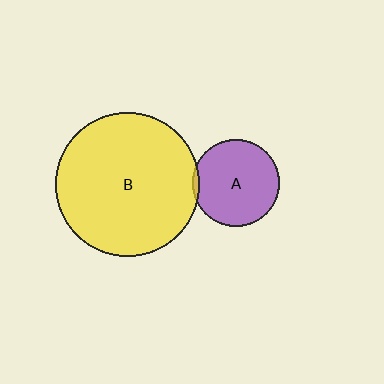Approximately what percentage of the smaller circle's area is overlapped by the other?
Approximately 5%.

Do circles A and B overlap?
Yes.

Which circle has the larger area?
Circle B (yellow).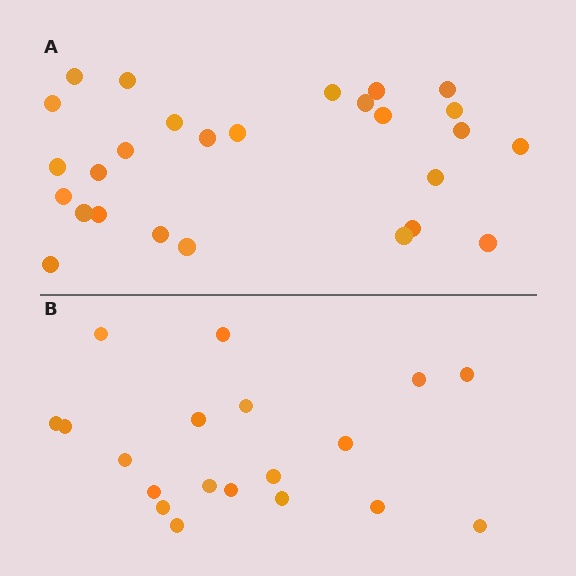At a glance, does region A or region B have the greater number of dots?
Region A (the top region) has more dots.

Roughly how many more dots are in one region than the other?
Region A has roughly 8 or so more dots than region B.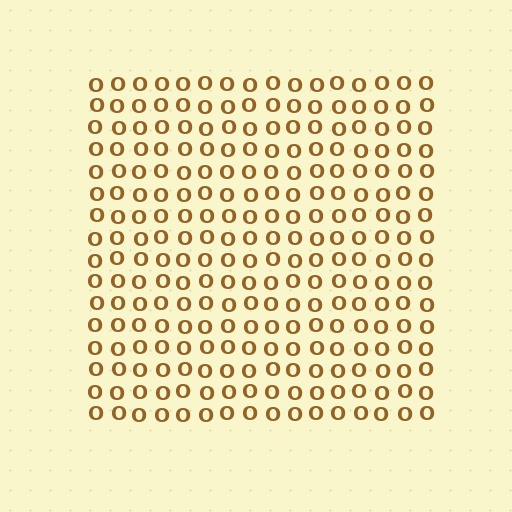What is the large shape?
The large shape is a square.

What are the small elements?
The small elements are letter O's.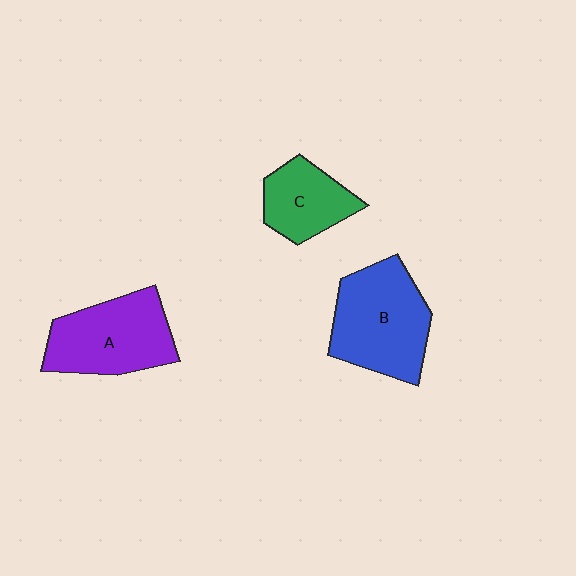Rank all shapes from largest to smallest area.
From largest to smallest: B (blue), A (purple), C (green).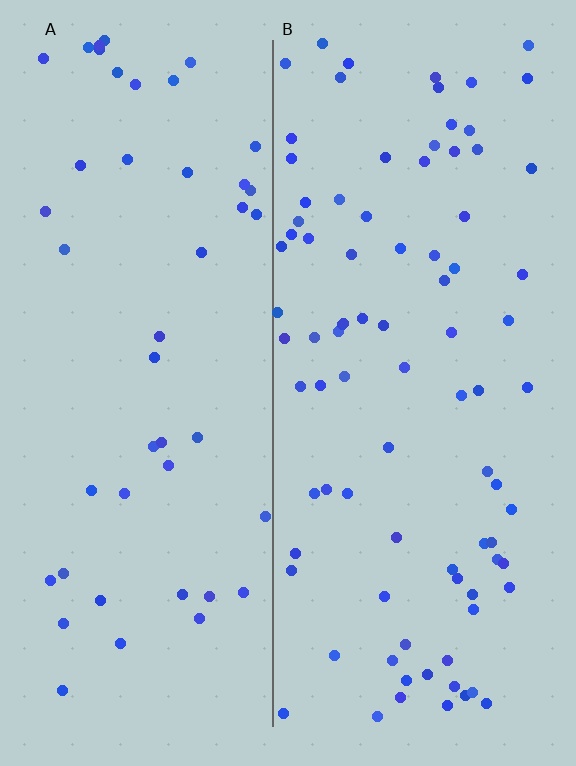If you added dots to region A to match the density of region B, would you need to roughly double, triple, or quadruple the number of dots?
Approximately double.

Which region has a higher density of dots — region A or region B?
B (the right).